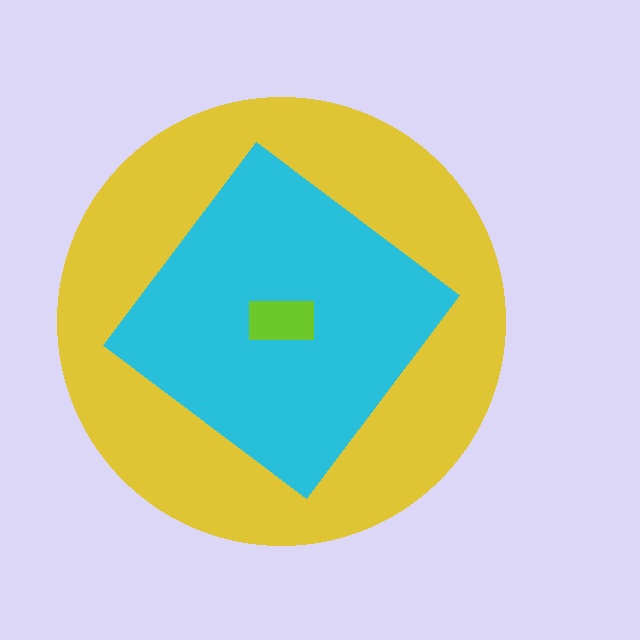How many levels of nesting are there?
3.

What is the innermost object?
The lime rectangle.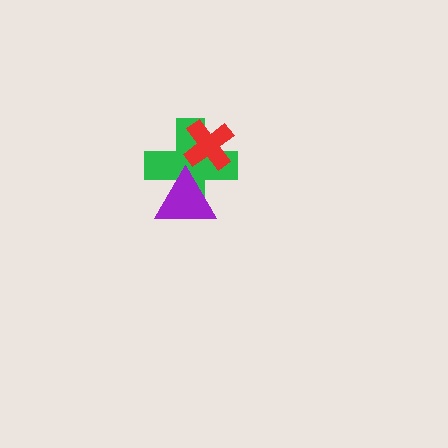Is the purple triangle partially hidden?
No, no other shape covers it.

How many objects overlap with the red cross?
1 object overlaps with the red cross.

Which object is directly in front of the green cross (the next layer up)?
The purple triangle is directly in front of the green cross.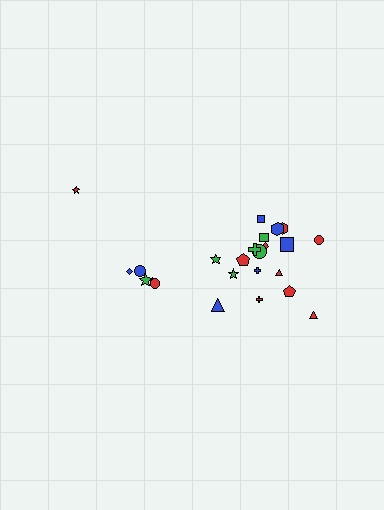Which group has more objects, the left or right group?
The right group.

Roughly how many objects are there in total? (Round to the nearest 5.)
Roughly 25 objects in total.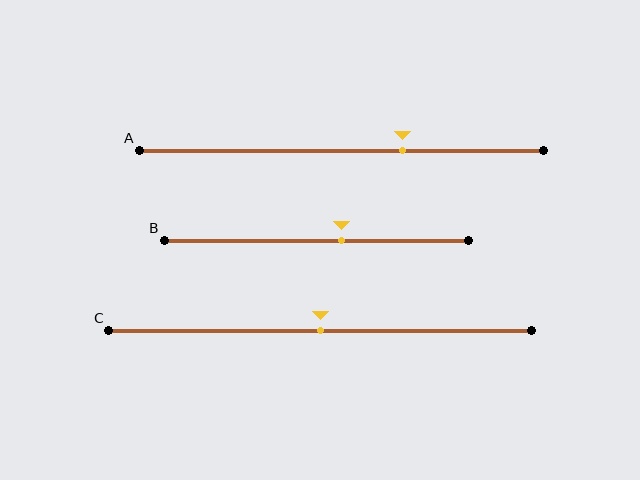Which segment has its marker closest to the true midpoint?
Segment C has its marker closest to the true midpoint.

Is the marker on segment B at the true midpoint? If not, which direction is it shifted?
No, the marker on segment B is shifted to the right by about 8% of the segment length.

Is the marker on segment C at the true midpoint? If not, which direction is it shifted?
Yes, the marker on segment C is at the true midpoint.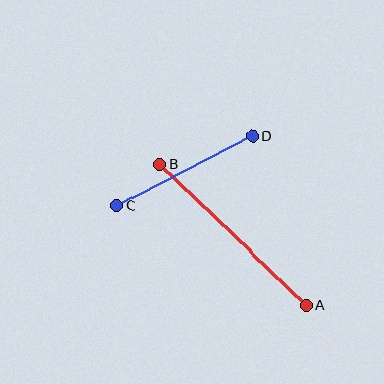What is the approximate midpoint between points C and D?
The midpoint is at approximately (185, 171) pixels.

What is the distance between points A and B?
The distance is approximately 203 pixels.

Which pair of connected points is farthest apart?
Points A and B are farthest apart.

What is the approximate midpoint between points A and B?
The midpoint is at approximately (233, 234) pixels.